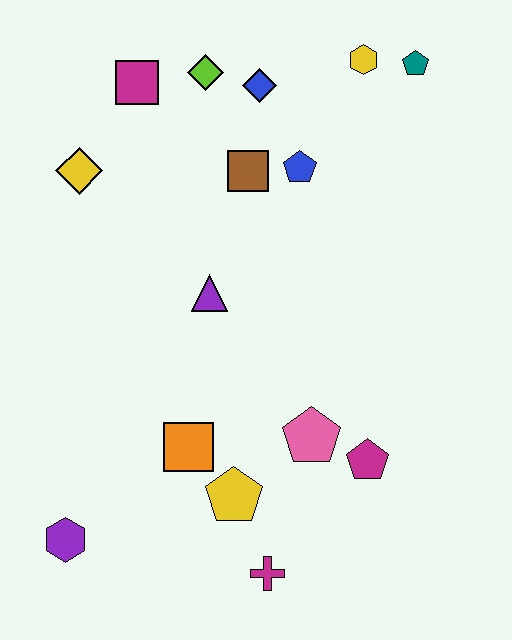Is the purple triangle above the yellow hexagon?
No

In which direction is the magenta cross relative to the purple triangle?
The magenta cross is below the purple triangle.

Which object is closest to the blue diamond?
The lime diamond is closest to the blue diamond.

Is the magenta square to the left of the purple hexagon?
No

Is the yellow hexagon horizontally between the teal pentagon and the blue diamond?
Yes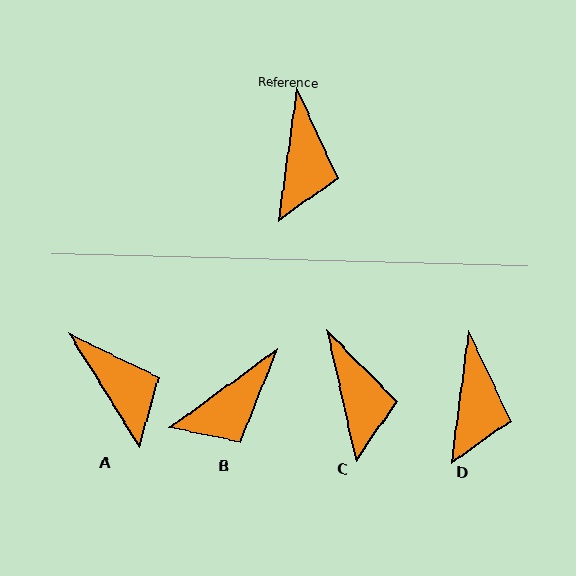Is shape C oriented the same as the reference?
No, it is off by about 20 degrees.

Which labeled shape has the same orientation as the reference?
D.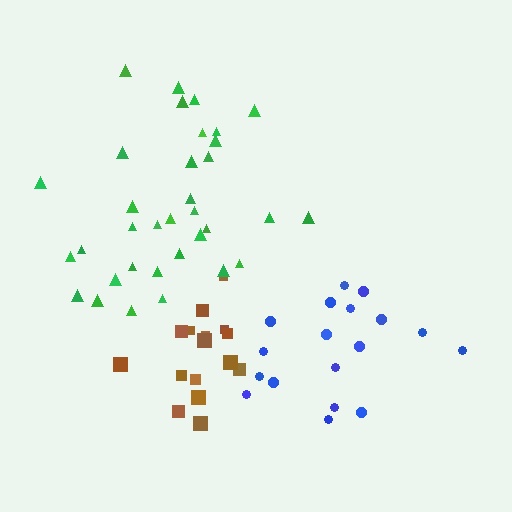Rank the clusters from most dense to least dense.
brown, blue, green.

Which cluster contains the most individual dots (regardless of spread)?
Green (34).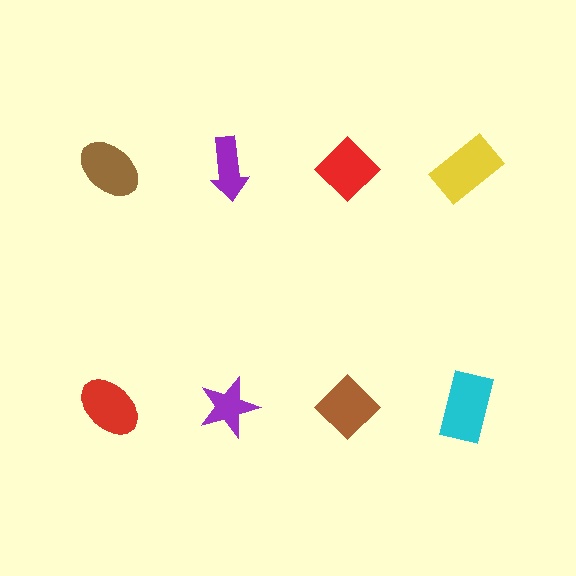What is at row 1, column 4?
A yellow rectangle.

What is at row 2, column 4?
A cyan rectangle.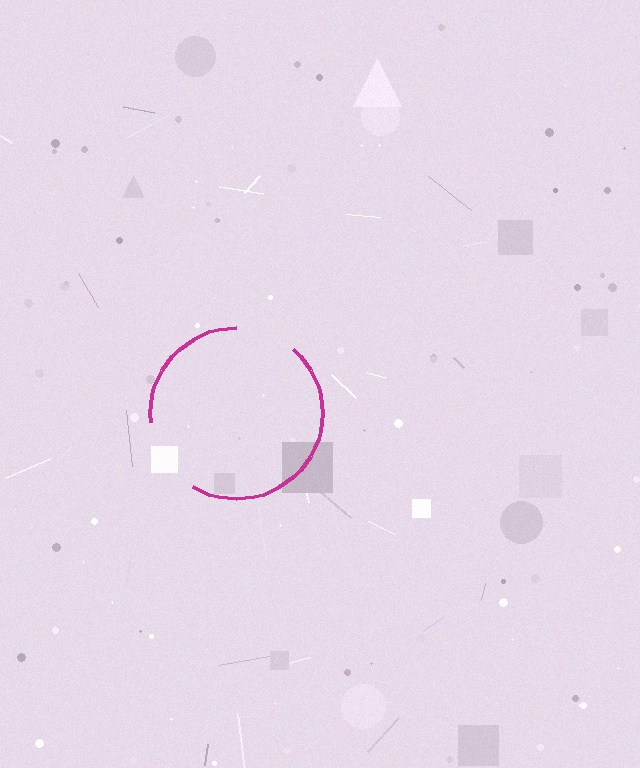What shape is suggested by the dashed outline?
The dashed outline suggests a circle.